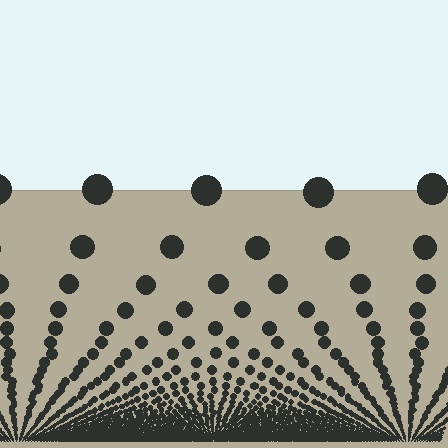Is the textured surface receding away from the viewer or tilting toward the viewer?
The surface appears to tilt toward the viewer. Texture elements get larger and sparser toward the top.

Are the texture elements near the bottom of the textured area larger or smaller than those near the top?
Smaller. The gradient is inverted — elements near the bottom are smaller and denser.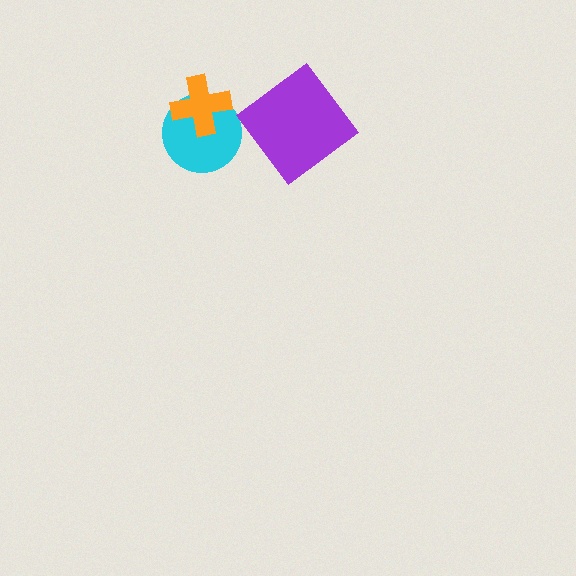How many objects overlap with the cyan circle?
1 object overlaps with the cyan circle.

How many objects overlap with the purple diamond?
0 objects overlap with the purple diamond.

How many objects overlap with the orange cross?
1 object overlaps with the orange cross.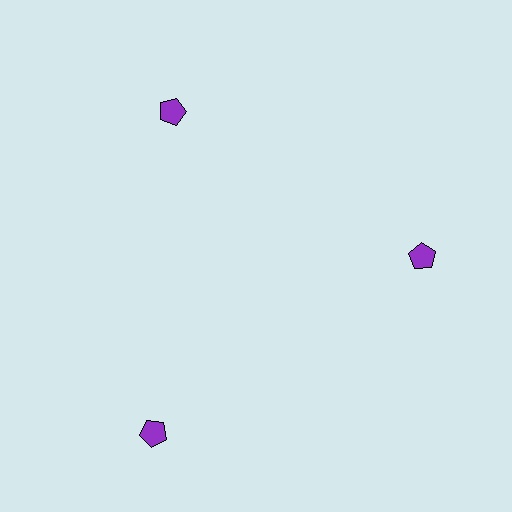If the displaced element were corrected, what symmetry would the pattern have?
It would have 3-fold rotational symmetry — the pattern would map onto itself every 120 degrees.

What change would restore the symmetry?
The symmetry would be restored by moving it inward, back onto the ring so that all 3 pentagons sit at equal angles and equal distance from the center.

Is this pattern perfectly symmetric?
No. The 3 purple pentagons are arranged in a ring, but one element near the 7 o'clock position is pushed outward from the center, breaking the 3-fold rotational symmetry.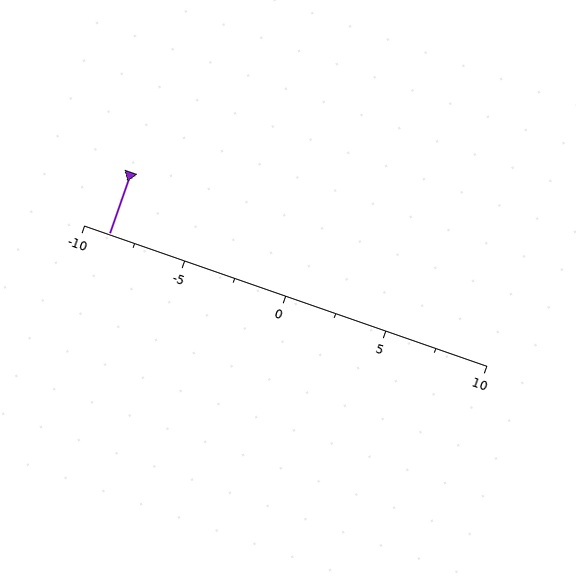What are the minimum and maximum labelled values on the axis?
The axis runs from -10 to 10.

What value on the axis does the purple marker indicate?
The marker indicates approximately -8.8.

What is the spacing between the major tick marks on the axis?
The major ticks are spaced 5 apart.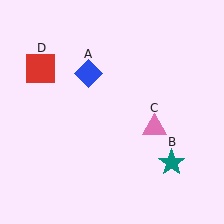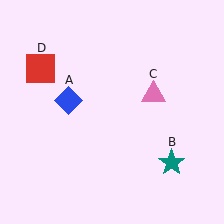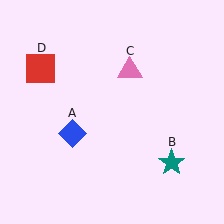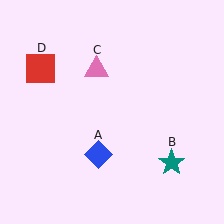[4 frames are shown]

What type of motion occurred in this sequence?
The blue diamond (object A), pink triangle (object C) rotated counterclockwise around the center of the scene.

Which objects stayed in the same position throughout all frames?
Teal star (object B) and red square (object D) remained stationary.